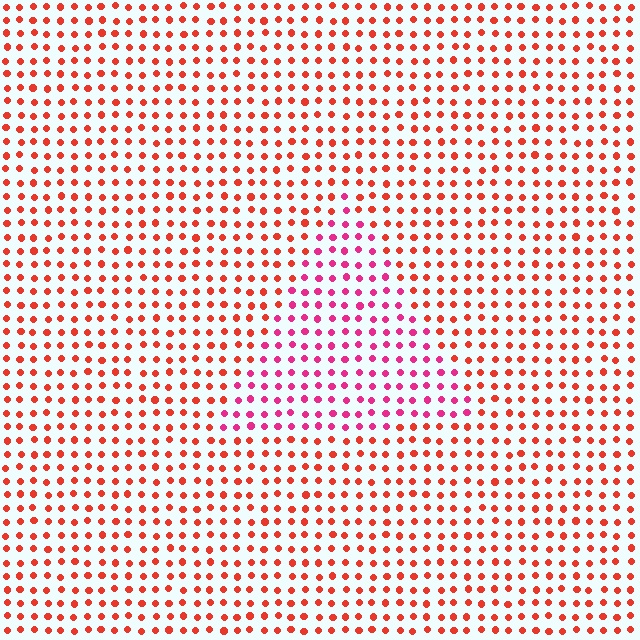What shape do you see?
I see a triangle.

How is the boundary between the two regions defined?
The boundary is defined purely by a slight shift in hue (about 35 degrees). Spacing, size, and orientation are identical on both sides.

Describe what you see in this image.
The image is filled with small red elements in a uniform arrangement. A triangle-shaped region is visible where the elements are tinted to a slightly different hue, forming a subtle color boundary.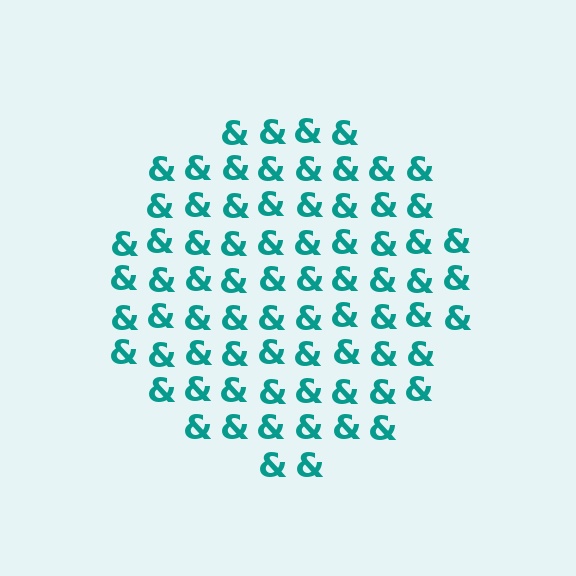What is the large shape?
The large shape is a circle.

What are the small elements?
The small elements are ampersands.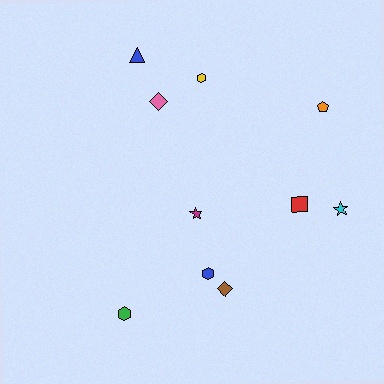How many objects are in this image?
There are 10 objects.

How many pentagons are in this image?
There is 1 pentagon.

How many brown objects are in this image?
There is 1 brown object.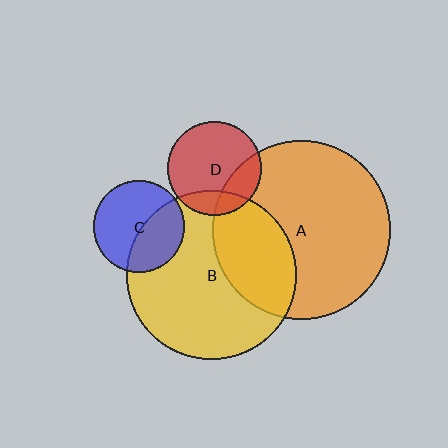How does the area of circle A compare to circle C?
Approximately 3.8 times.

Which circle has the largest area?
Circle A (orange).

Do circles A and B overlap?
Yes.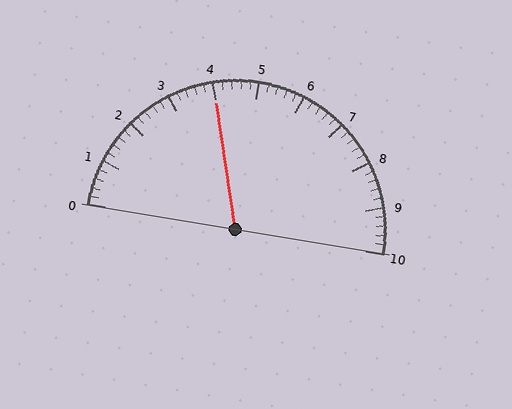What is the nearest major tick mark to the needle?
The nearest major tick mark is 4.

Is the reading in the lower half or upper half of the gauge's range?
The reading is in the lower half of the range (0 to 10).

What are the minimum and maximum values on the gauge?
The gauge ranges from 0 to 10.